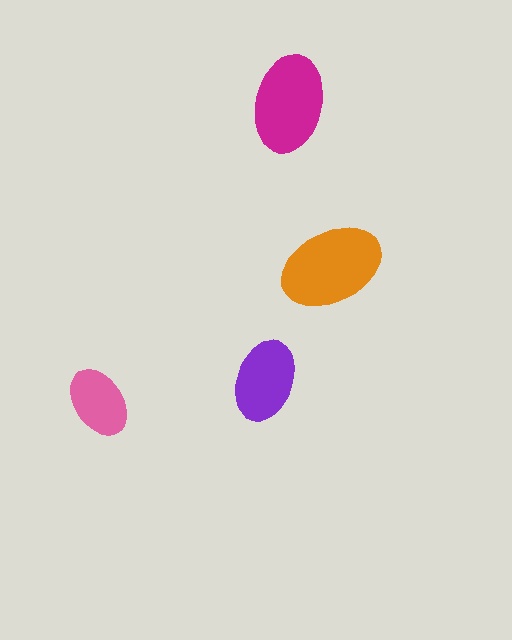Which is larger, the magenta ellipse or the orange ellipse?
The orange one.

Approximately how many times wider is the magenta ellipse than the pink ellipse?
About 1.5 times wider.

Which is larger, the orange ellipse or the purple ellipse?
The orange one.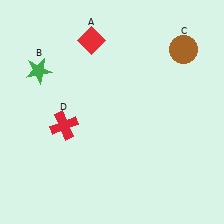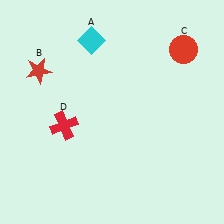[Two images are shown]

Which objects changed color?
A changed from red to cyan. B changed from green to red. C changed from brown to red.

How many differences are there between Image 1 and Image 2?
There are 3 differences between the two images.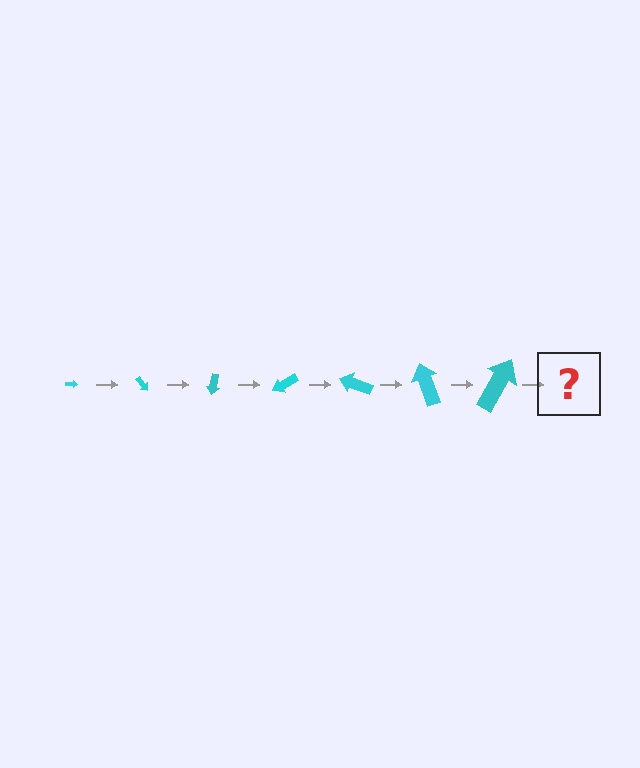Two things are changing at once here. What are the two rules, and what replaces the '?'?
The two rules are that the arrow grows larger each step and it rotates 50 degrees each step. The '?' should be an arrow, larger than the previous one and rotated 350 degrees from the start.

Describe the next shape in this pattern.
It should be an arrow, larger than the previous one and rotated 350 degrees from the start.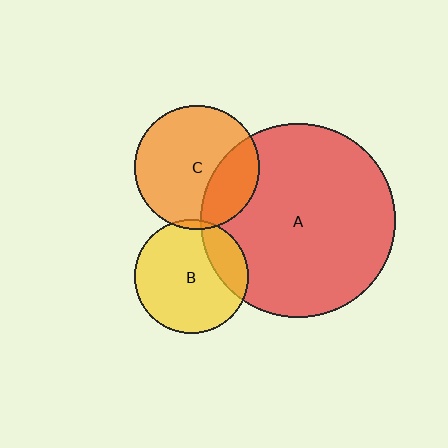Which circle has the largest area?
Circle A (red).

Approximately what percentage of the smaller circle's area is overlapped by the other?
Approximately 20%.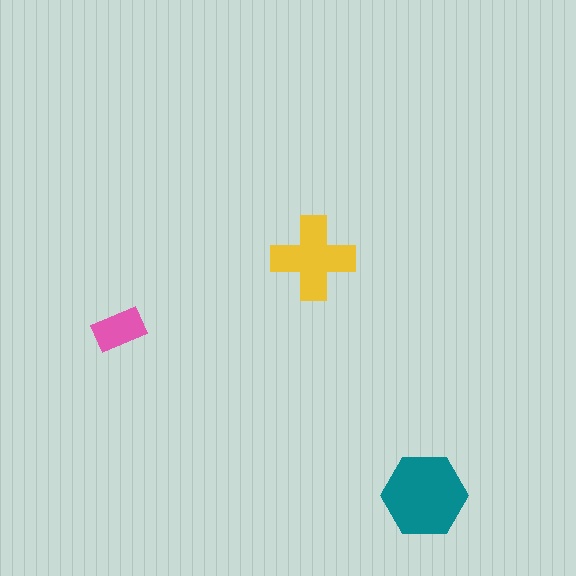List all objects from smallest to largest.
The pink rectangle, the yellow cross, the teal hexagon.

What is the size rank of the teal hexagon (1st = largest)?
1st.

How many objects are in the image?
There are 3 objects in the image.